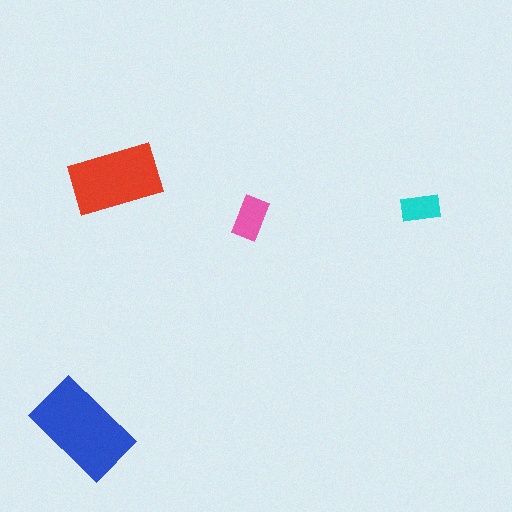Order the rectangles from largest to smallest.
the blue one, the red one, the pink one, the cyan one.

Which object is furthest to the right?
The cyan rectangle is rightmost.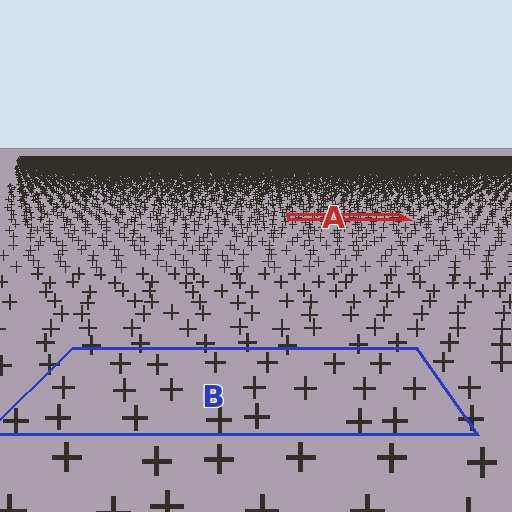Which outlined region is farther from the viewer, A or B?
Region A is farther from the viewer — the texture elements inside it appear smaller and more densely packed.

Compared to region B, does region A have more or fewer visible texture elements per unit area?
Region A has more texture elements per unit area — they are packed more densely because it is farther away.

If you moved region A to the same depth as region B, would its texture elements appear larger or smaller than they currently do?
They would appear larger. At a closer depth, the same texture elements are projected at a bigger on-screen size.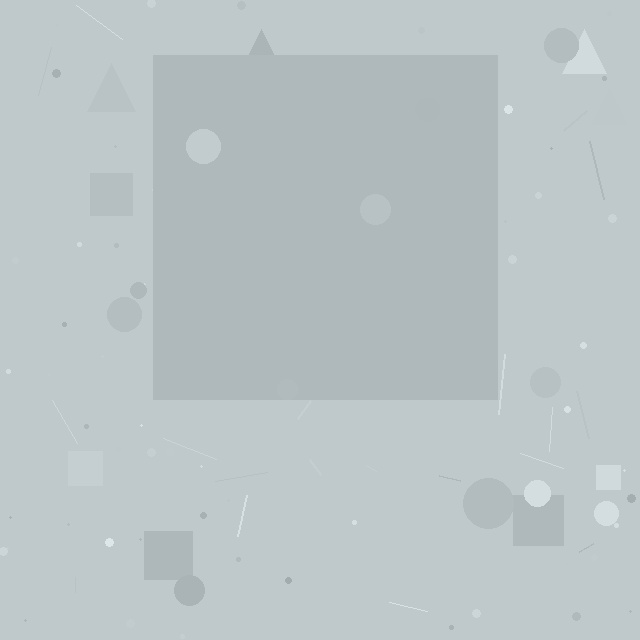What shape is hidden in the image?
A square is hidden in the image.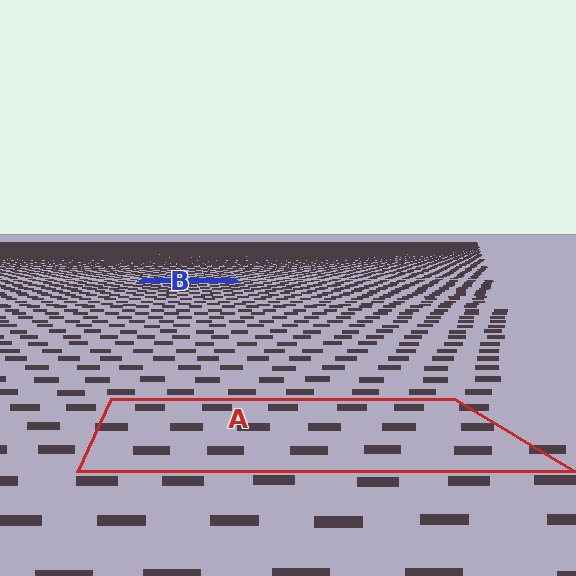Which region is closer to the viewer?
Region A is closer. The texture elements there are larger and more spread out.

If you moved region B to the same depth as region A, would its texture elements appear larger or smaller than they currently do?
They would appear larger. At a closer depth, the same texture elements are projected at a bigger on-screen size.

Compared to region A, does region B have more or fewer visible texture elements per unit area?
Region B has more texture elements per unit area — they are packed more densely because it is farther away.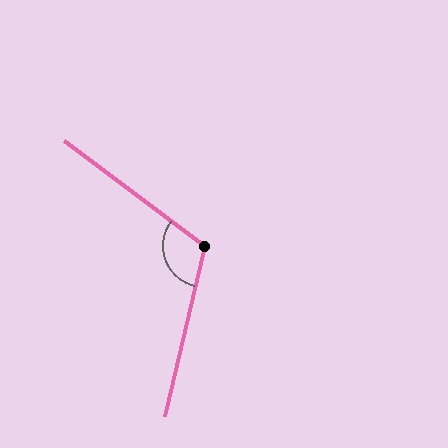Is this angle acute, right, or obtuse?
It is obtuse.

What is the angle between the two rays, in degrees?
Approximately 114 degrees.